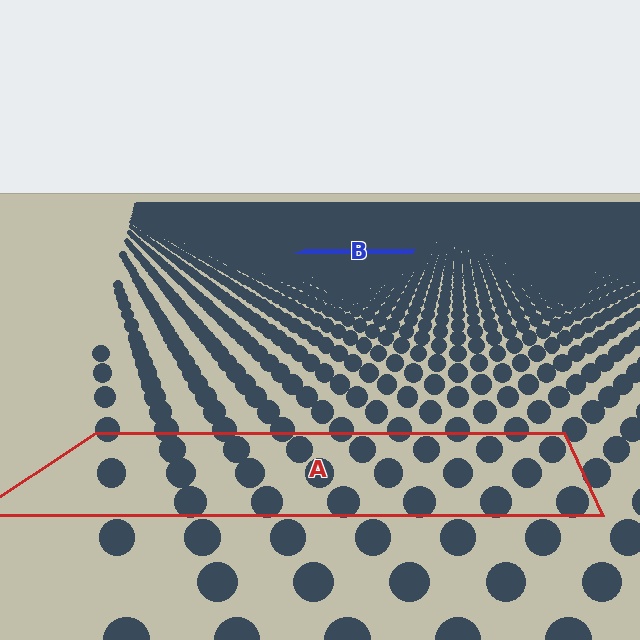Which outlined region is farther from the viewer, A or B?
Region B is farther from the viewer — the texture elements inside it appear smaller and more densely packed.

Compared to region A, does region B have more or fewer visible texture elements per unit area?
Region B has more texture elements per unit area — they are packed more densely because it is farther away.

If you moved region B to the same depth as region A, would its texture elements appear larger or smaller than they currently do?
They would appear larger. At a closer depth, the same texture elements are projected at a bigger on-screen size.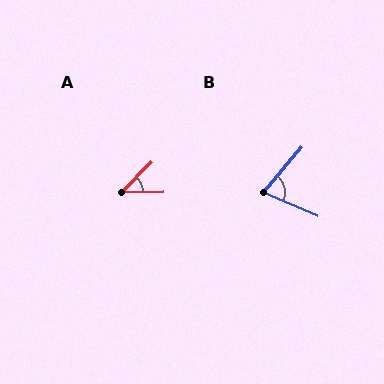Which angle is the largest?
B, at approximately 73 degrees.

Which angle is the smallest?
A, at approximately 44 degrees.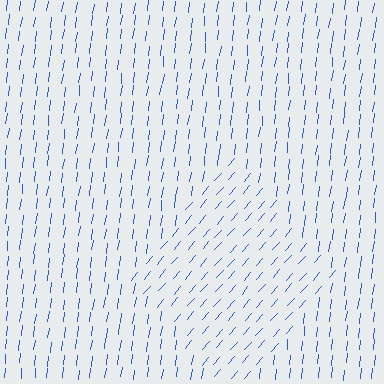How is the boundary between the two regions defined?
The boundary is defined purely by a change in line orientation (approximately 34 degrees difference). All lines are the same color and thickness.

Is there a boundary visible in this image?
Yes, there is a texture boundary formed by a change in line orientation.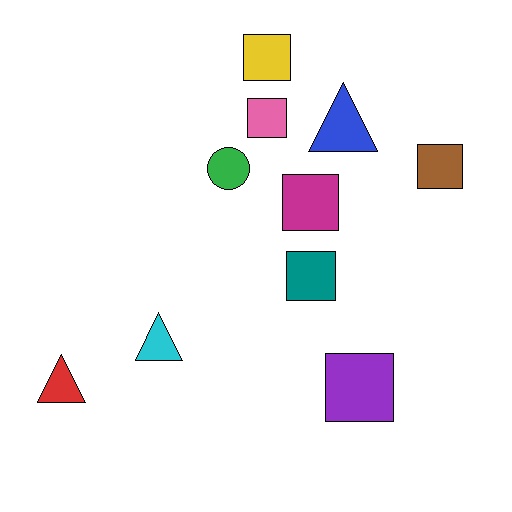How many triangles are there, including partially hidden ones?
There are 3 triangles.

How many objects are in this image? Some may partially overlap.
There are 10 objects.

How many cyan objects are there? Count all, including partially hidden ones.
There is 1 cyan object.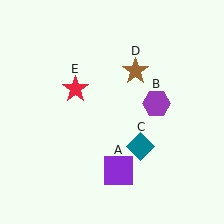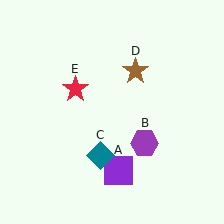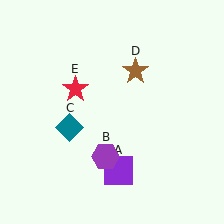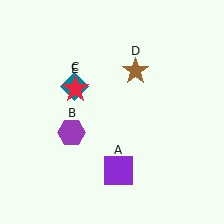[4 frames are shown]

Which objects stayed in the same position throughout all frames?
Purple square (object A) and brown star (object D) and red star (object E) remained stationary.